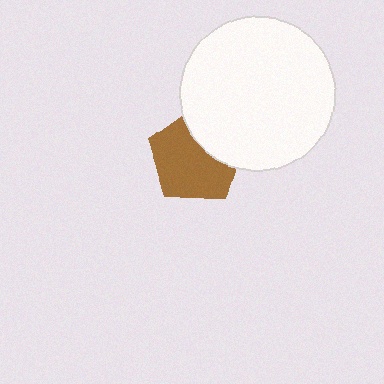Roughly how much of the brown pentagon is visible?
Most of it is visible (roughly 68%).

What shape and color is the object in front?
The object in front is a white circle.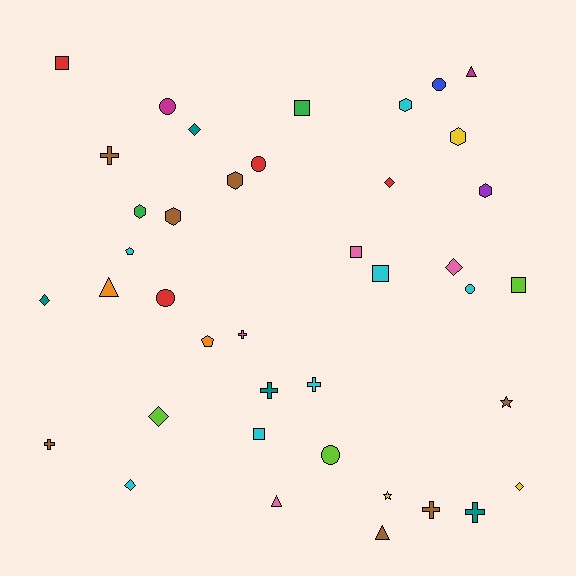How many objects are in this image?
There are 40 objects.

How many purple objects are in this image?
There is 1 purple object.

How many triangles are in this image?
There are 4 triangles.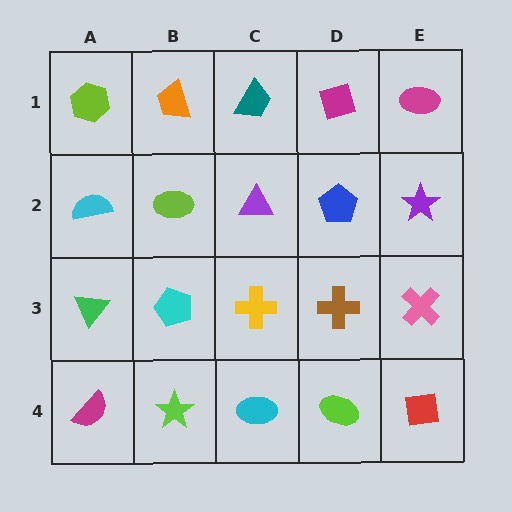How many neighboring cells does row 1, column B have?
3.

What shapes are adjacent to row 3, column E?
A purple star (row 2, column E), a red square (row 4, column E), a brown cross (row 3, column D).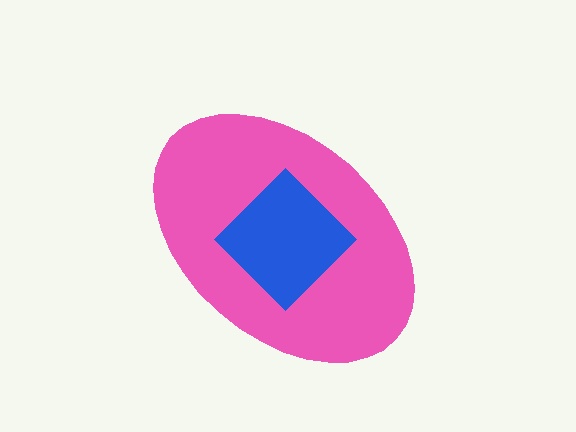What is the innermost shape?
The blue diamond.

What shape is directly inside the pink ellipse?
The blue diamond.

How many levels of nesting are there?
2.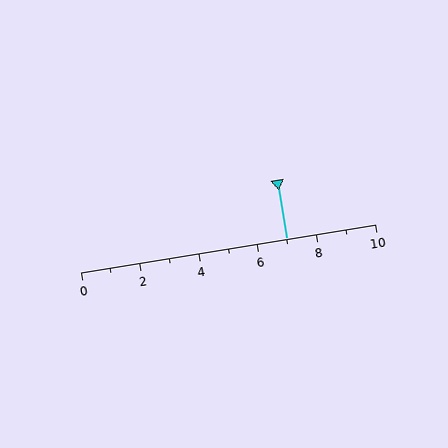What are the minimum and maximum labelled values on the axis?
The axis runs from 0 to 10.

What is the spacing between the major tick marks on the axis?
The major ticks are spaced 2 apart.